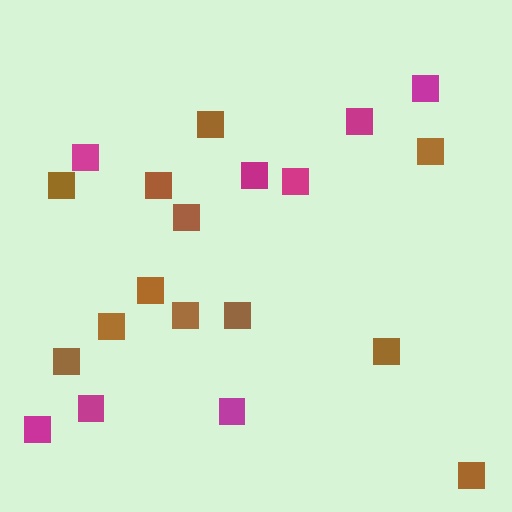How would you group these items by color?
There are 2 groups: one group of magenta squares (8) and one group of brown squares (12).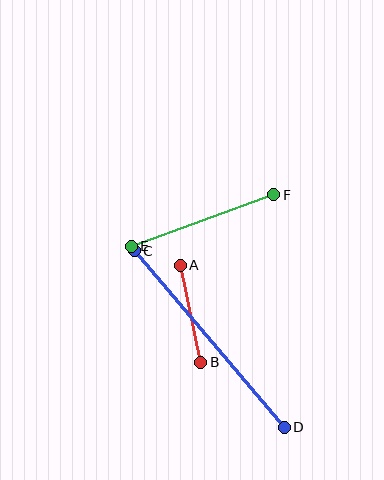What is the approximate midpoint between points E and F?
The midpoint is at approximately (202, 220) pixels.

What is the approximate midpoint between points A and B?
The midpoint is at approximately (191, 314) pixels.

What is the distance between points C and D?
The distance is approximately 232 pixels.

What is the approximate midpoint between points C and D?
The midpoint is at approximately (209, 339) pixels.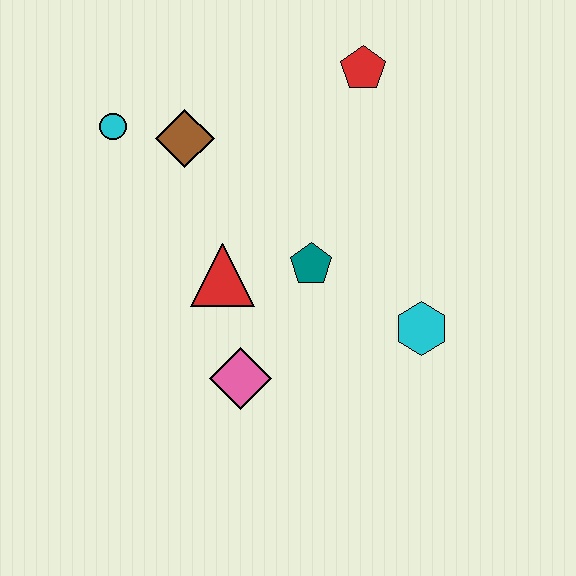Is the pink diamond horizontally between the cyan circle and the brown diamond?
No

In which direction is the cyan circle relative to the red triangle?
The cyan circle is above the red triangle.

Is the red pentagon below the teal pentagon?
No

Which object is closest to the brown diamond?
The cyan circle is closest to the brown diamond.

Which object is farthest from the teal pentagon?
The cyan circle is farthest from the teal pentagon.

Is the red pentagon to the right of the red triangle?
Yes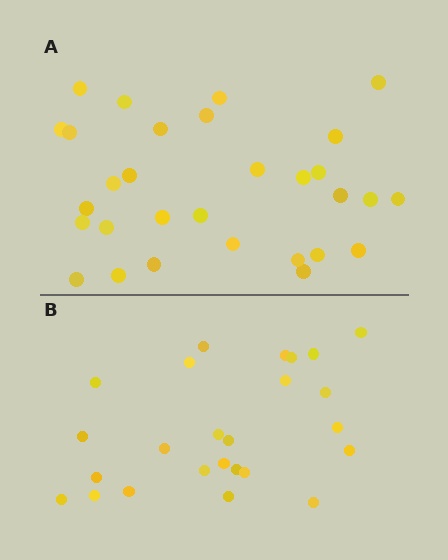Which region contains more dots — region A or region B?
Region A (the top region) has more dots.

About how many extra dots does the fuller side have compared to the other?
Region A has about 5 more dots than region B.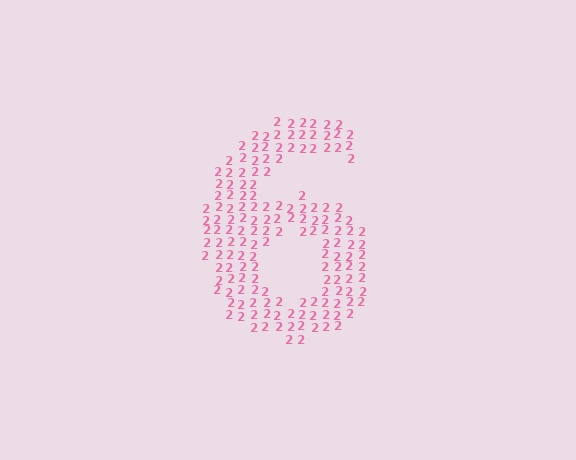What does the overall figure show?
The overall figure shows the digit 6.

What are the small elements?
The small elements are digit 2's.